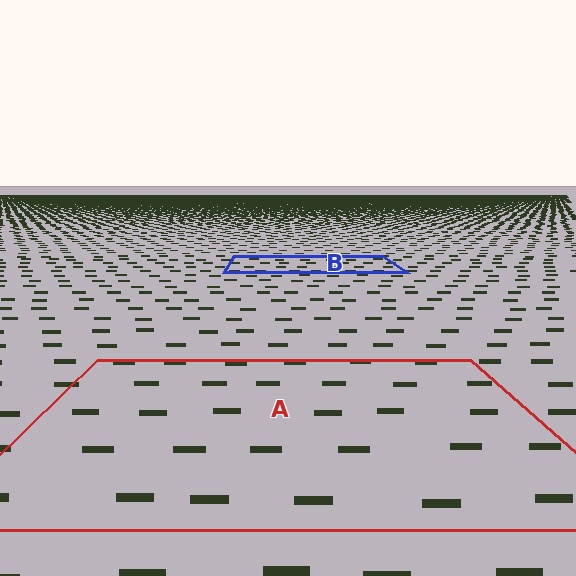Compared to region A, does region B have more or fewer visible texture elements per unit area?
Region B has more texture elements per unit area — they are packed more densely because it is farther away.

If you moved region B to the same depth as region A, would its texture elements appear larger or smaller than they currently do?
They would appear larger. At a closer depth, the same texture elements are projected at a bigger on-screen size.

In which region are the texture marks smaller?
The texture marks are smaller in region B, because it is farther away.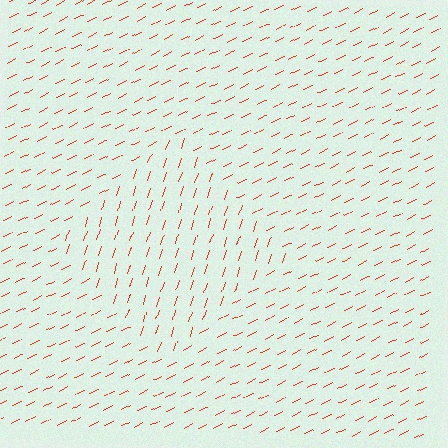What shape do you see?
I see a diamond.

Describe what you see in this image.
The image is filled with small red line segments. A diamond region in the image has lines oriented differently from the surrounding lines, creating a visible texture boundary.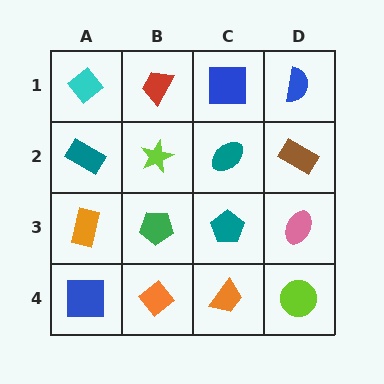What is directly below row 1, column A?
A teal rectangle.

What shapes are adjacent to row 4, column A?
An orange rectangle (row 3, column A), an orange diamond (row 4, column B).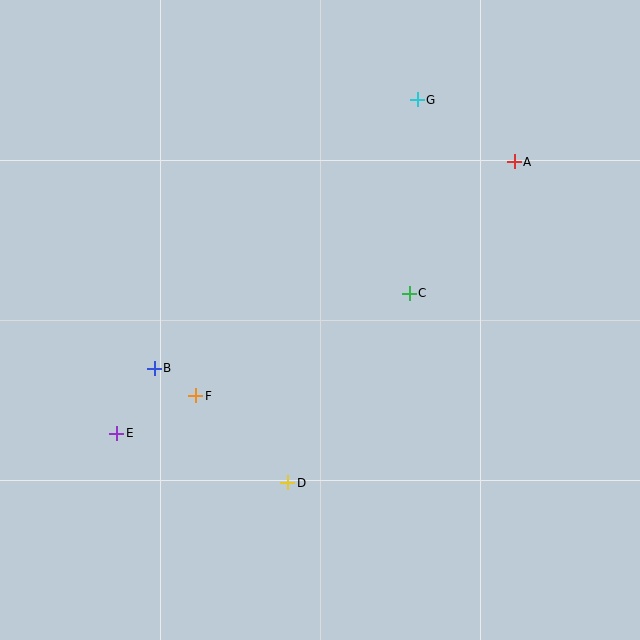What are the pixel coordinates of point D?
Point D is at (288, 483).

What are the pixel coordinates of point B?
Point B is at (154, 368).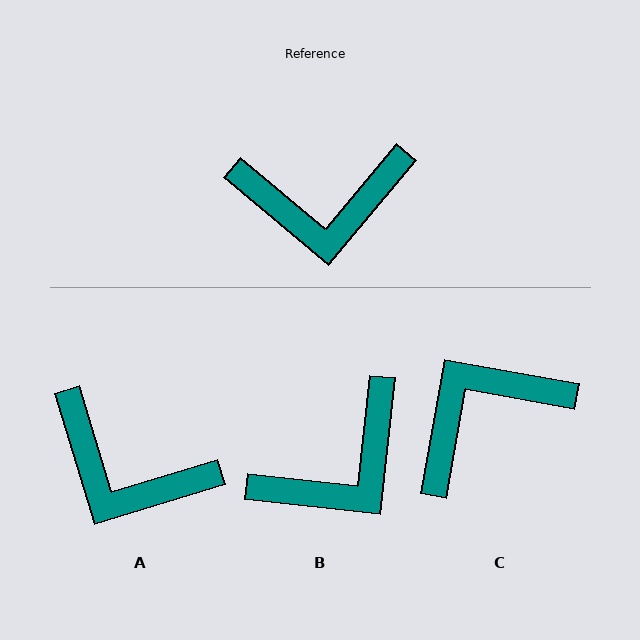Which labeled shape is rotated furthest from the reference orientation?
C, about 150 degrees away.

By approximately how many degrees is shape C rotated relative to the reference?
Approximately 150 degrees clockwise.